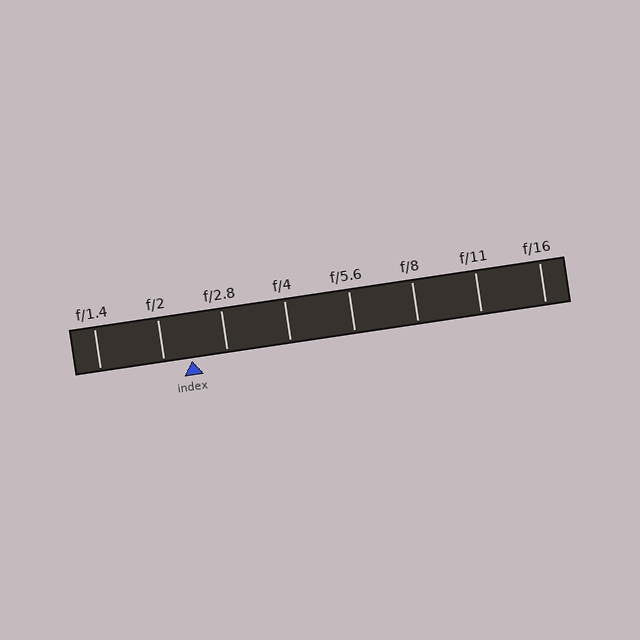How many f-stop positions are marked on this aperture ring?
There are 8 f-stop positions marked.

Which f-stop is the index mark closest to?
The index mark is closest to f/2.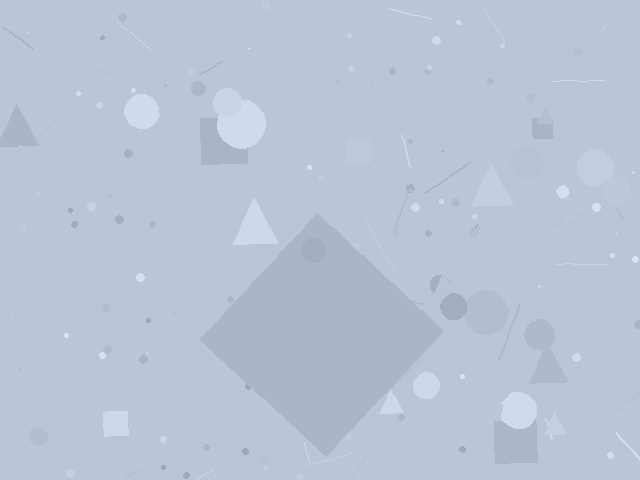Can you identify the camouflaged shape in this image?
The camouflaged shape is a diamond.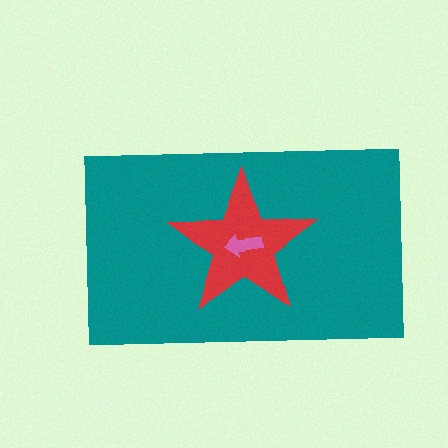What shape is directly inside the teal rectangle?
The red star.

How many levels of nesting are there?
3.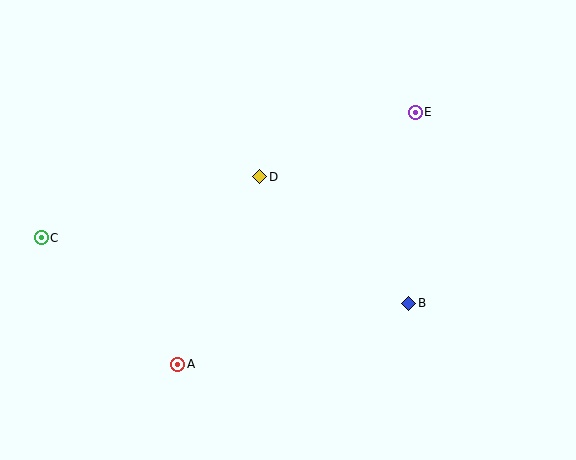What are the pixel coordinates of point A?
Point A is at (178, 364).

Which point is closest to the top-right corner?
Point E is closest to the top-right corner.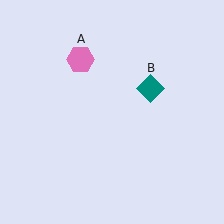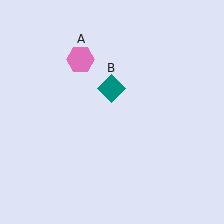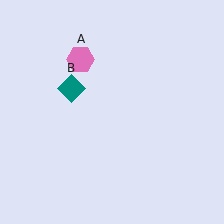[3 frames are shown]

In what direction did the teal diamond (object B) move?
The teal diamond (object B) moved left.